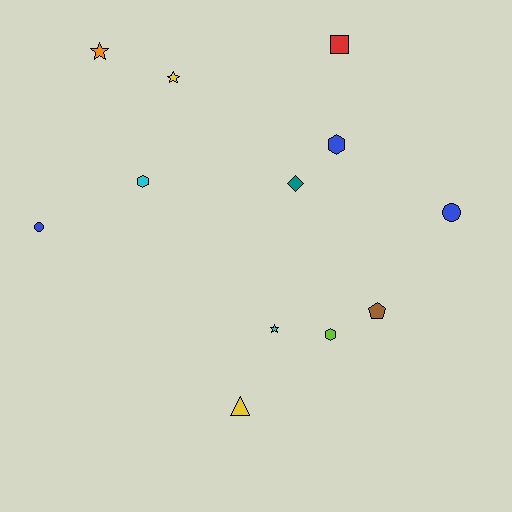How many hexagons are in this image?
There are 3 hexagons.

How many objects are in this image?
There are 12 objects.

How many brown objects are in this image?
There is 1 brown object.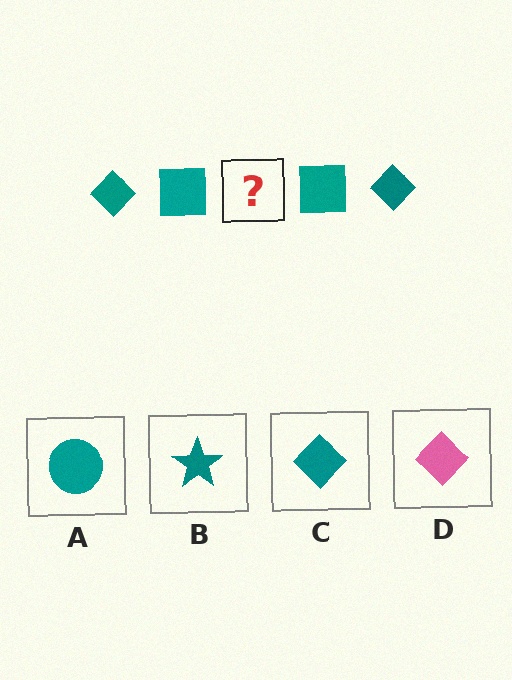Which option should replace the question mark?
Option C.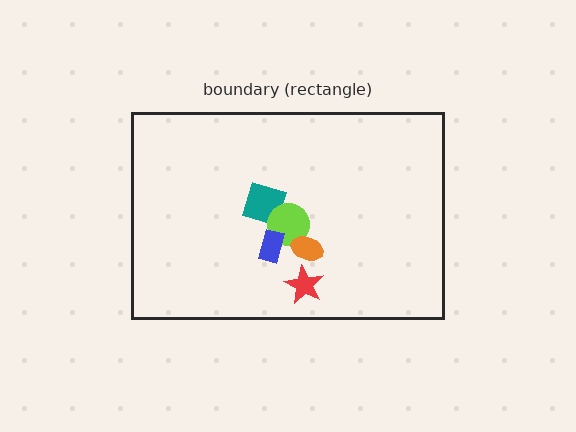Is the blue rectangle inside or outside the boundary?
Inside.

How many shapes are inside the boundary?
5 inside, 0 outside.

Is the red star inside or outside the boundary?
Inside.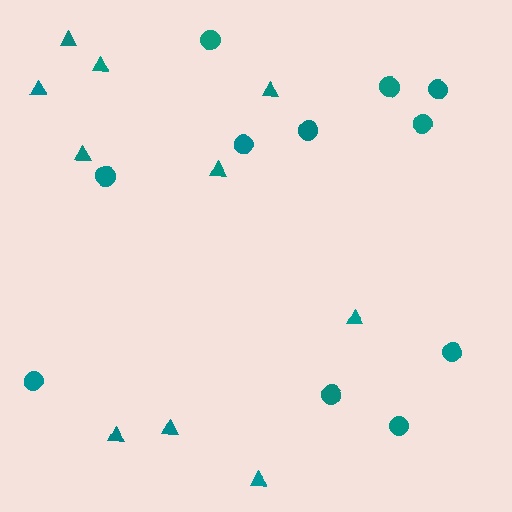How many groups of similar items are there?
There are 2 groups: one group of circles (11) and one group of triangles (10).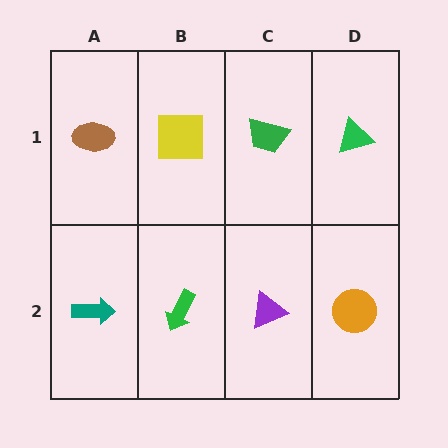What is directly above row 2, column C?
A green trapezoid.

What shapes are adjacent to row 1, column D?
An orange circle (row 2, column D), a green trapezoid (row 1, column C).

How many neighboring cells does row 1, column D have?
2.